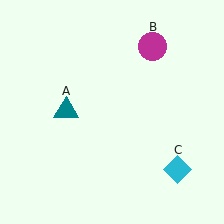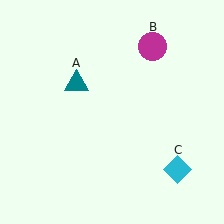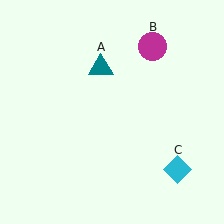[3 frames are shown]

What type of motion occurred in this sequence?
The teal triangle (object A) rotated clockwise around the center of the scene.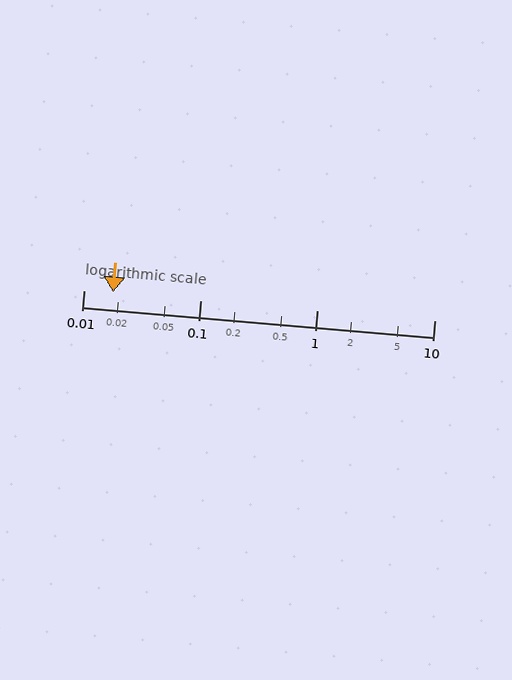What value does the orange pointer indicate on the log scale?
The pointer indicates approximately 0.018.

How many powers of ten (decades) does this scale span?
The scale spans 3 decades, from 0.01 to 10.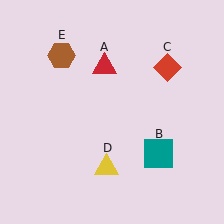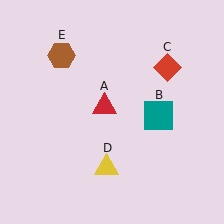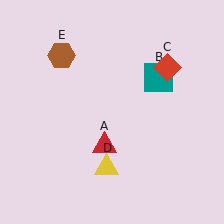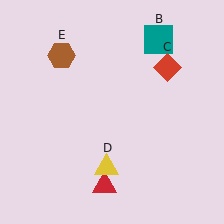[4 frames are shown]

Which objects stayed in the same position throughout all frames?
Red diamond (object C) and yellow triangle (object D) and brown hexagon (object E) remained stationary.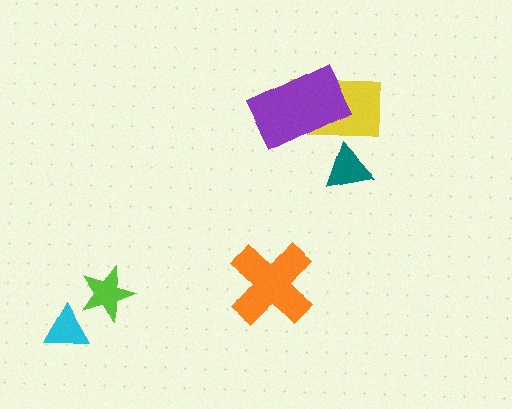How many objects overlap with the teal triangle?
1 object overlaps with the teal triangle.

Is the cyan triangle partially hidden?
No, no other shape covers it.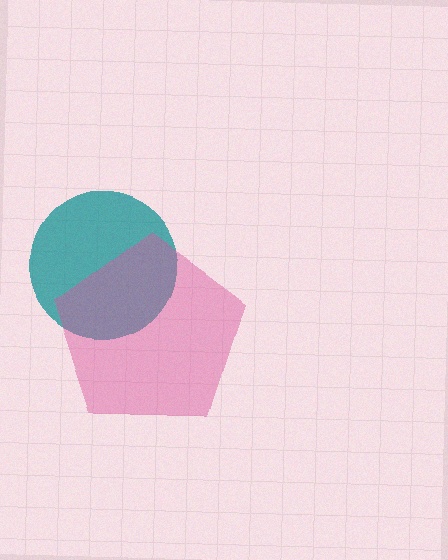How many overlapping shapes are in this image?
There are 2 overlapping shapes in the image.